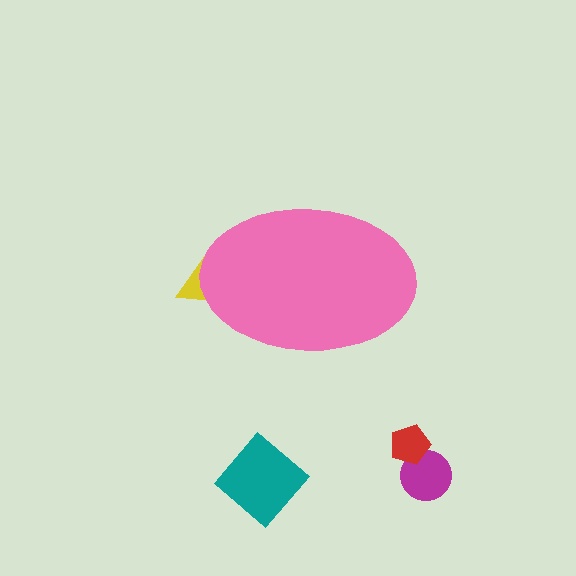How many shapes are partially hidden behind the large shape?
1 shape is partially hidden.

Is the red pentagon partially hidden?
No, the red pentagon is fully visible.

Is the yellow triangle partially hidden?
Yes, the yellow triangle is partially hidden behind the pink ellipse.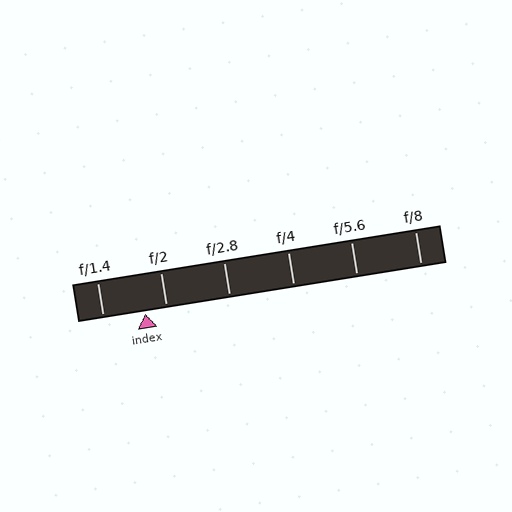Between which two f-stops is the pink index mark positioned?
The index mark is between f/1.4 and f/2.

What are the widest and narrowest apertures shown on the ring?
The widest aperture shown is f/1.4 and the narrowest is f/8.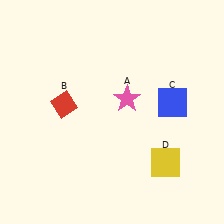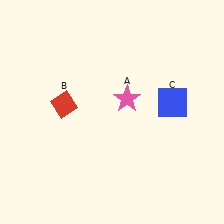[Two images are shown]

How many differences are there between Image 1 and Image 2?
There is 1 difference between the two images.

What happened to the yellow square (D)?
The yellow square (D) was removed in Image 2. It was in the bottom-right area of Image 1.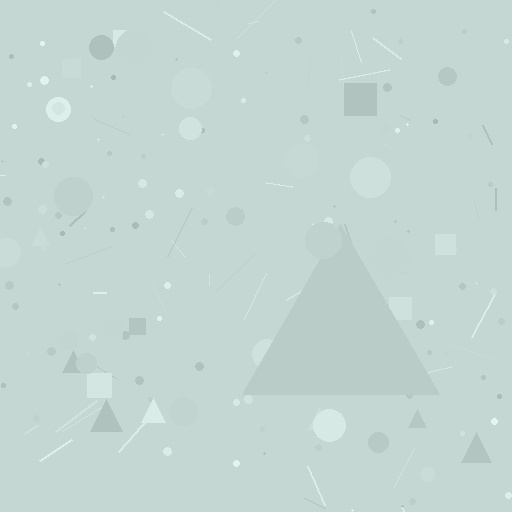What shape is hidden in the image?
A triangle is hidden in the image.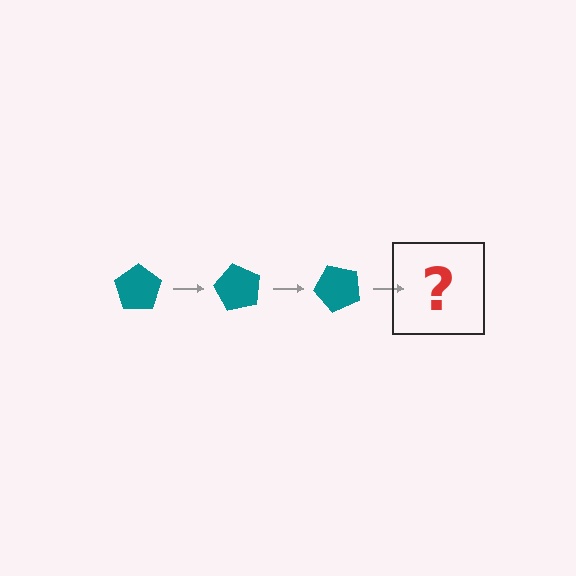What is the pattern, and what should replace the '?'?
The pattern is that the pentagon rotates 60 degrees each step. The '?' should be a teal pentagon rotated 180 degrees.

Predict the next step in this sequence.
The next step is a teal pentagon rotated 180 degrees.